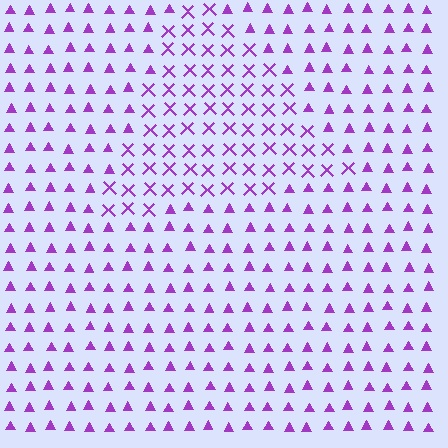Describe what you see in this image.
The image is filled with small purple elements arranged in a uniform grid. A triangle-shaped region contains X marks, while the surrounding area contains triangles. The boundary is defined purely by the change in element shape.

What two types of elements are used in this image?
The image uses X marks inside the triangle region and triangles outside it.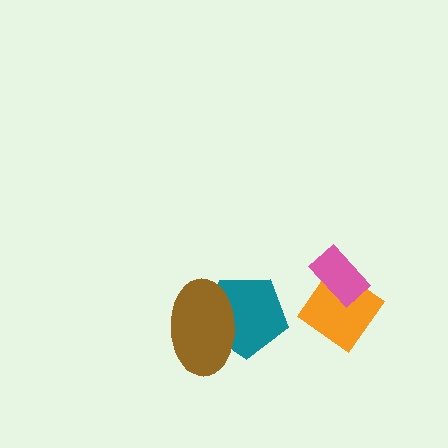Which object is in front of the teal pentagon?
The brown ellipse is in front of the teal pentagon.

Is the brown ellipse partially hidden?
No, no other shape covers it.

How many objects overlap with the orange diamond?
1 object overlaps with the orange diamond.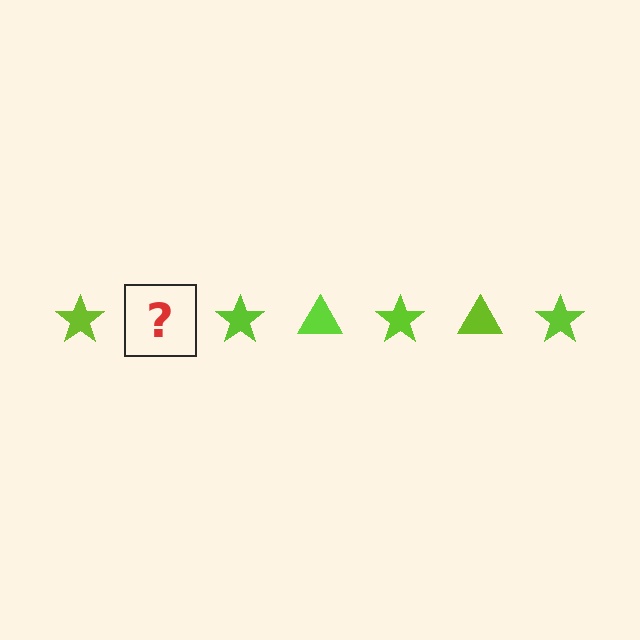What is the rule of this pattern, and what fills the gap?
The rule is that the pattern cycles through star, triangle shapes in lime. The gap should be filled with a lime triangle.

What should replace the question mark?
The question mark should be replaced with a lime triangle.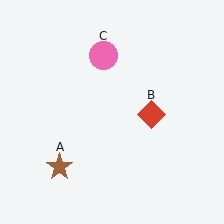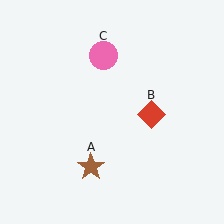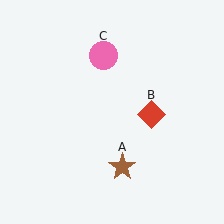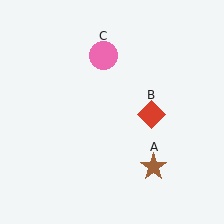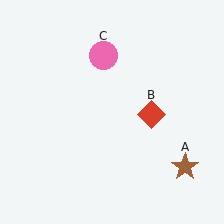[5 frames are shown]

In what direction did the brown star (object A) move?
The brown star (object A) moved right.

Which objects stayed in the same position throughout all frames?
Red diamond (object B) and pink circle (object C) remained stationary.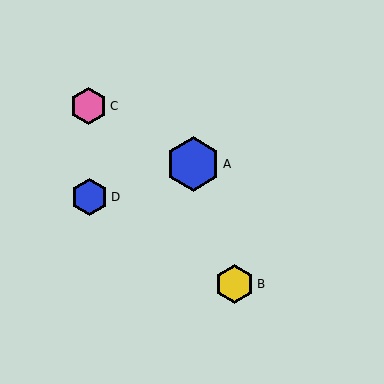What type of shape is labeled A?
Shape A is a blue hexagon.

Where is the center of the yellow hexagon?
The center of the yellow hexagon is at (235, 284).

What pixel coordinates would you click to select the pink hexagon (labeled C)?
Click at (88, 106) to select the pink hexagon C.